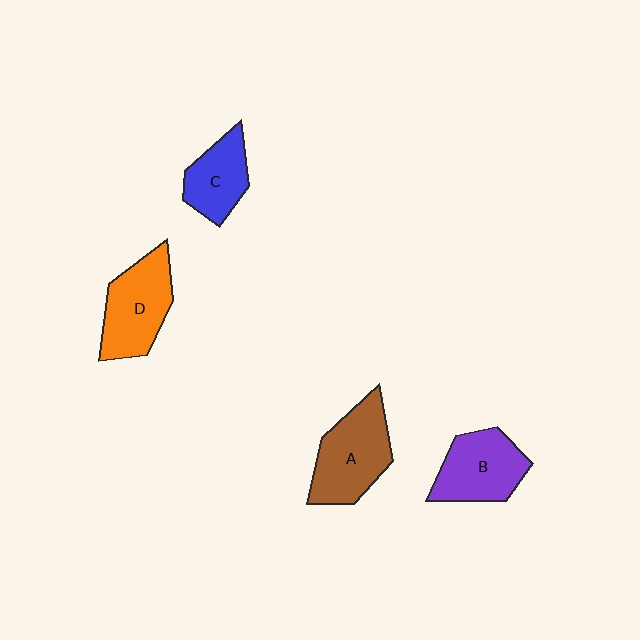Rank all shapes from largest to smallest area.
From largest to smallest: A (brown), D (orange), B (purple), C (blue).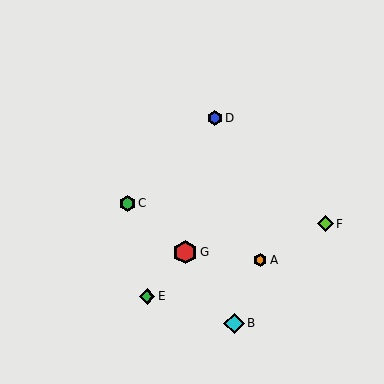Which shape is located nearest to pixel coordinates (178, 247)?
The red hexagon (labeled G) at (185, 252) is nearest to that location.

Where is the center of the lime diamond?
The center of the lime diamond is at (325, 224).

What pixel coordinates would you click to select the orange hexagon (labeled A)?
Click at (260, 260) to select the orange hexagon A.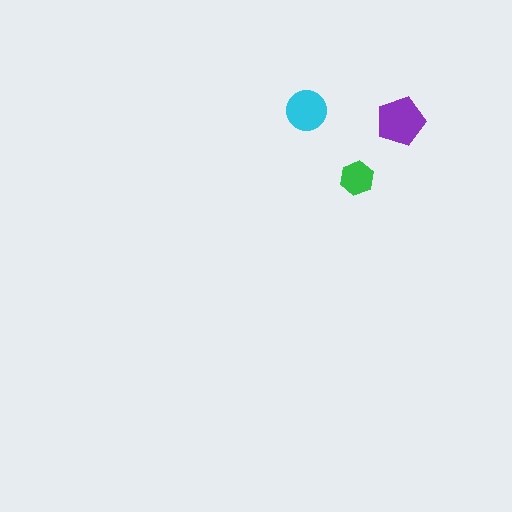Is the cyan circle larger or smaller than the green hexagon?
Larger.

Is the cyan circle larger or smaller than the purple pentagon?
Smaller.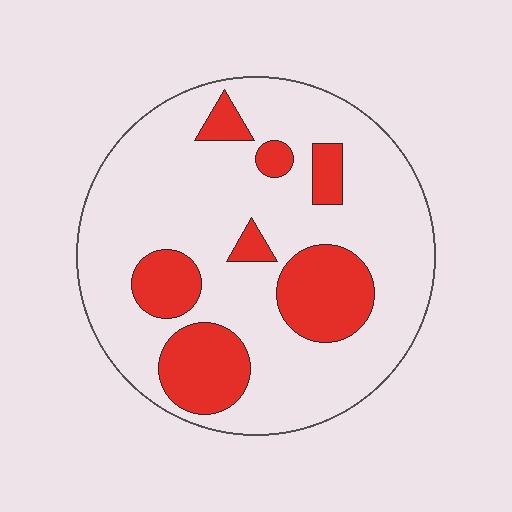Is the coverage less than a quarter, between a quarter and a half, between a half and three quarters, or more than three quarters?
Less than a quarter.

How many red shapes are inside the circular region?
7.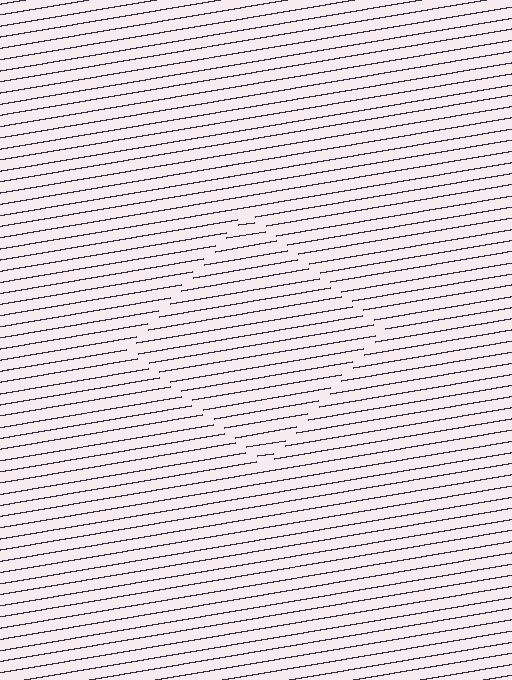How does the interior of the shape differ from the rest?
The interior of the shape contains the same grating, shifted by half a period — the contour is defined by the phase discontinuity where line-ends from the inner and outer gratings abut.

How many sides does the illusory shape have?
4 sides — the line-ends trace a square.